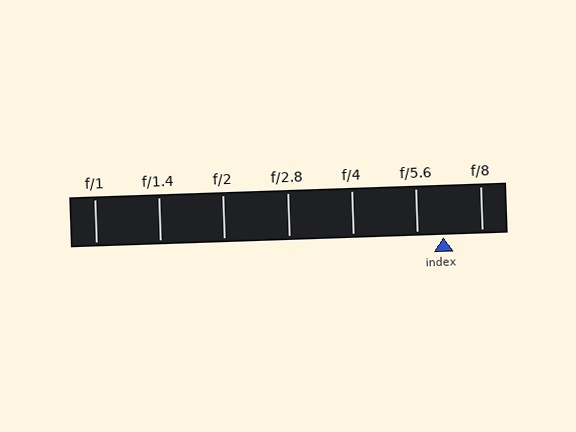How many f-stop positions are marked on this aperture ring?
There are 7 f-stop positions marked.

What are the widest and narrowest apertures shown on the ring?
The widest aperture shown is f/1 and the narrowest is f/8.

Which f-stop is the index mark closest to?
The index mark is closest to f/5.6.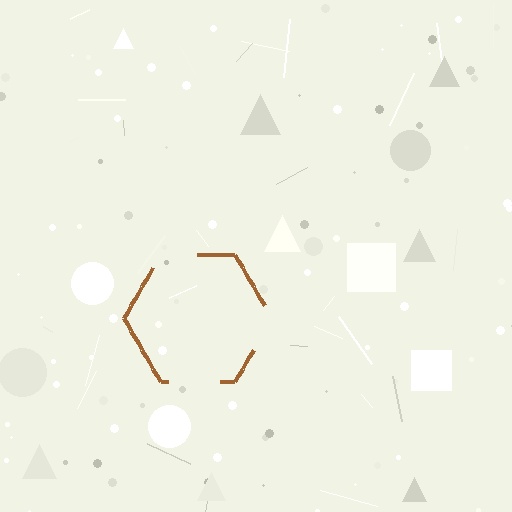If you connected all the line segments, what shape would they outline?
They would outline a hexagon.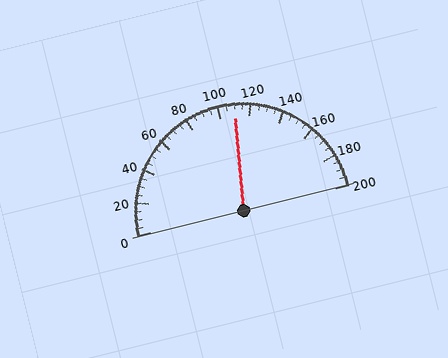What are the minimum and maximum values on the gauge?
The gauge ranges from 0 to 200.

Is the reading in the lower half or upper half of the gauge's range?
The reading is in the upper half of the range (0 to 200).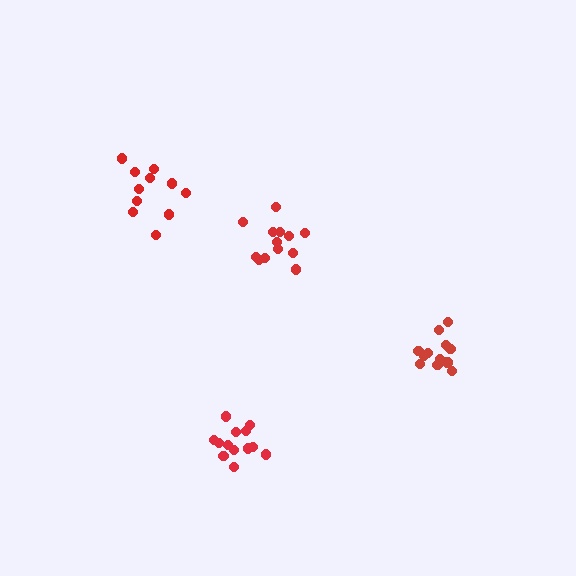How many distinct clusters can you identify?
There are 4 distinct clusters.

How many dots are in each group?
Group 1: 13 dots, Group 2: 12 dots, Group 3: 11 dots, Group 4: 13 dots (49 total).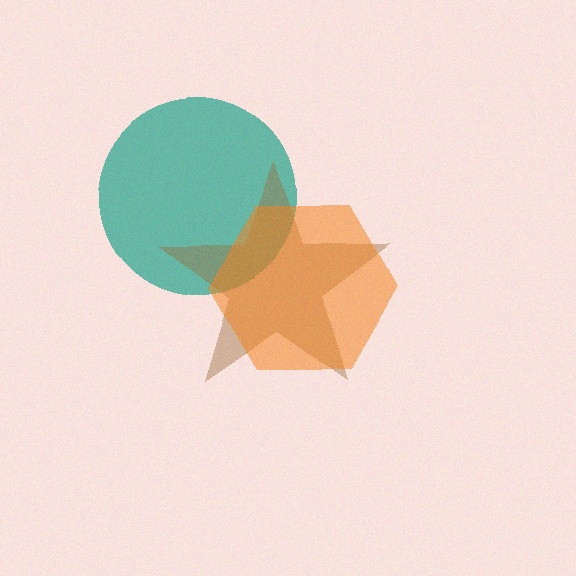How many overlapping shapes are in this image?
There are 3 overlapping shapes in the image.